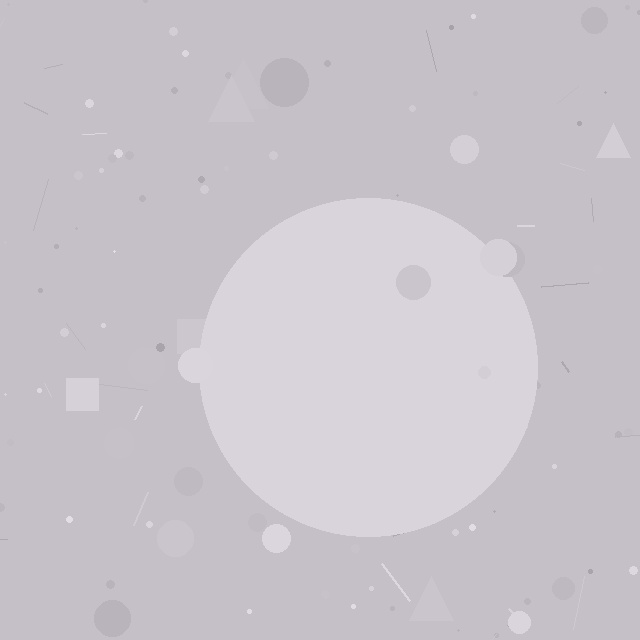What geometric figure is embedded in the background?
A circle is embedded in the background.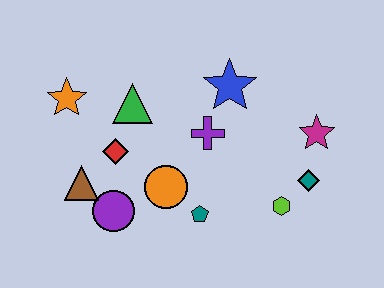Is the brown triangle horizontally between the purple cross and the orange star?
Yes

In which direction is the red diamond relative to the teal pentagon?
The red diamond is to the left of the teal pentagon.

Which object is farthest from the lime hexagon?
The orange star is farthest from the lime hexagon.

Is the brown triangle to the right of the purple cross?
No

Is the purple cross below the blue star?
Yes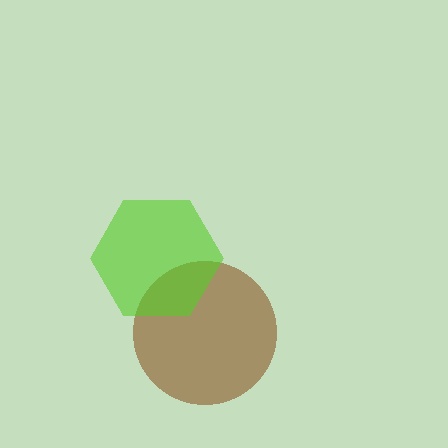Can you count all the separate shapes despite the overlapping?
Yes, there are 2 separate shapes.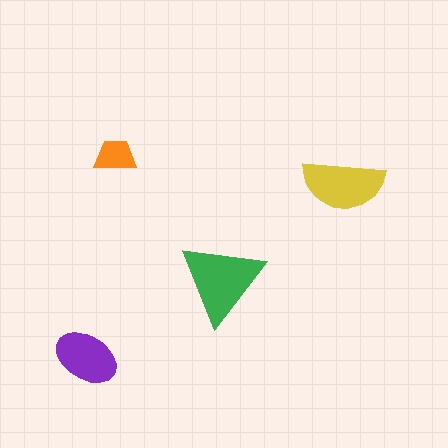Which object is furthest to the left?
The purple ellipse is leftmost.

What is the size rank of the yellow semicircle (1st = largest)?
2nd.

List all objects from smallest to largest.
The orange trapezoid, the purple ellipse, the yellow semicircle, the green triangle.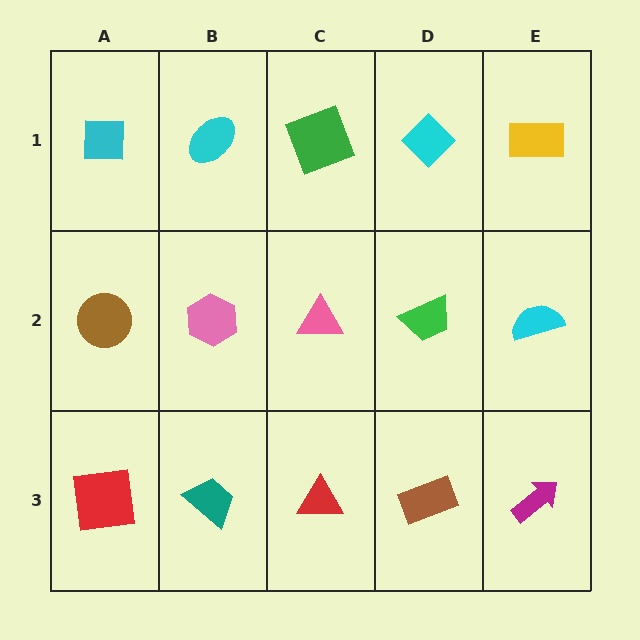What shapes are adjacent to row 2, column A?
A cyan square (row 1, column A), a red square (row 3, column A), a pink hexagon (row 2, column B).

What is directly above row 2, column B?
A cyan ellipse.